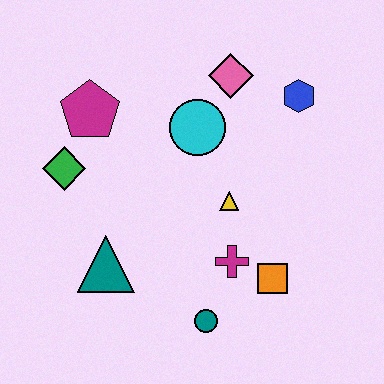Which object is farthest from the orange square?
The magenta pentagon is farthest from the orange square.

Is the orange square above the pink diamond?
No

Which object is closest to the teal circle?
The magenta cross is closest to the teal circle.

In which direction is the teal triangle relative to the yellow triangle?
The teal triangle is to the left of the yellow triangle.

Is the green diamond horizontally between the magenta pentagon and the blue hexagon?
No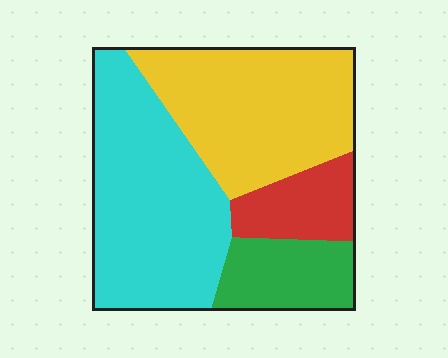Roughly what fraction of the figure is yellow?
Yellow takes up about one third (1/3) of the figure.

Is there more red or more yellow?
Yellow.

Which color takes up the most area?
Cyan, at roughly 40%.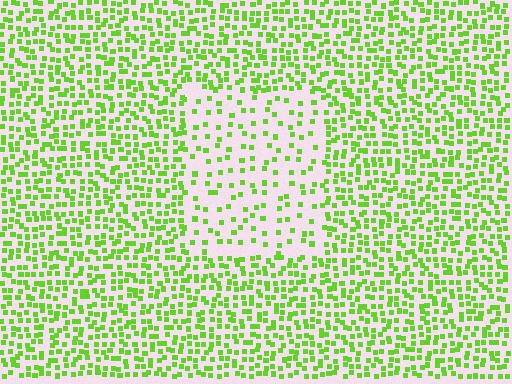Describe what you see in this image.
The image contains small lime elements arranged at two different densities. A rectangle-shaped region is visible where the elements are less densely packed than the surrounding area.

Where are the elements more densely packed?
The elements are more densely packed outside the rectangle boundary.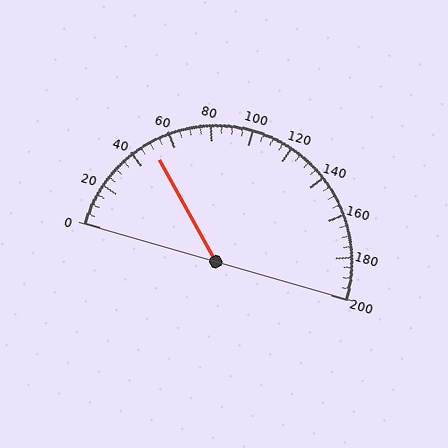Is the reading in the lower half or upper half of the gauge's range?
The reading is in the lower half of the range (0 to 200).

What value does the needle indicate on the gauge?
The needle indicates approximately 50.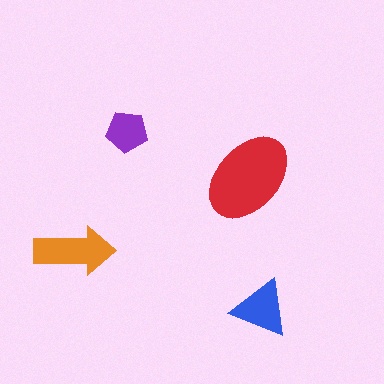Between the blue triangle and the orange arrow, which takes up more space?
The orange arrow.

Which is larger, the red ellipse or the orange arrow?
The red ellipse.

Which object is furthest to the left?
The orange arrow is leftmost.